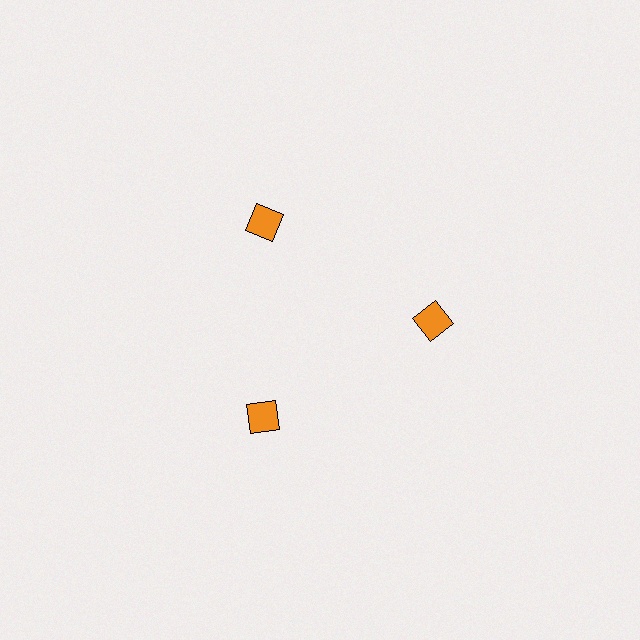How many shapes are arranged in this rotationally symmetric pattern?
There are 3 shapes, arranged in 3 groups of 1.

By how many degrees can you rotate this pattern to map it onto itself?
The pattern maps onto itself every 120 degrees of rotation.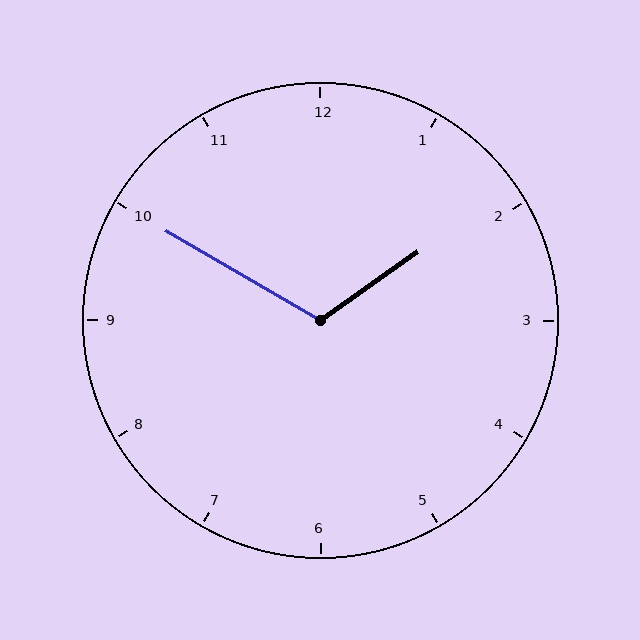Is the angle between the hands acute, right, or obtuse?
It is obtuse.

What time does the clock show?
1:50.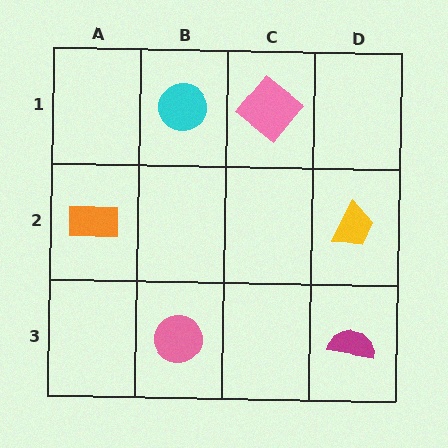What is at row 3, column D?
A magenta semicircle.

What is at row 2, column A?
An orange rectangle.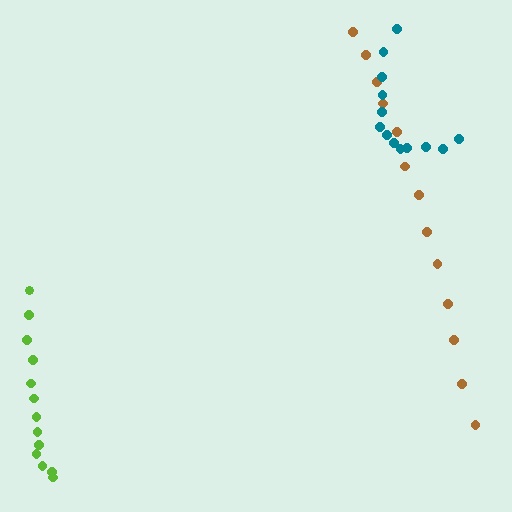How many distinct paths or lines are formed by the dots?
There are 3 distinct paths.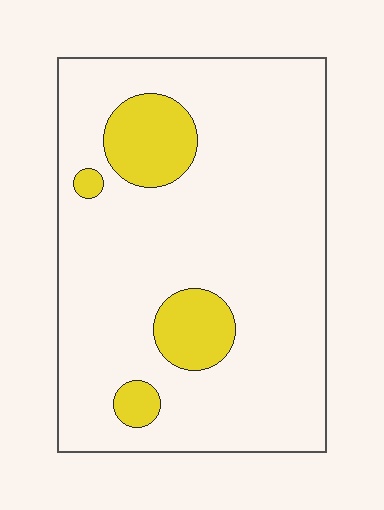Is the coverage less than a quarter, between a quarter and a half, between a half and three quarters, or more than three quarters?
Less than a quarter.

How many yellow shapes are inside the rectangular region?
4.